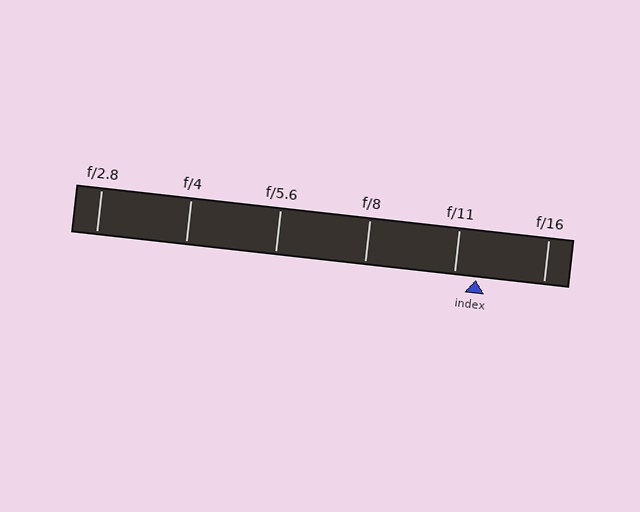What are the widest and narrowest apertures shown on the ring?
The widest aperture shown is f/2.8 and the narrowest is f/16.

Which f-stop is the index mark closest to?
The index mark is closest to f/11.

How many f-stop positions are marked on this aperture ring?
There are 6 f-stop positions marked.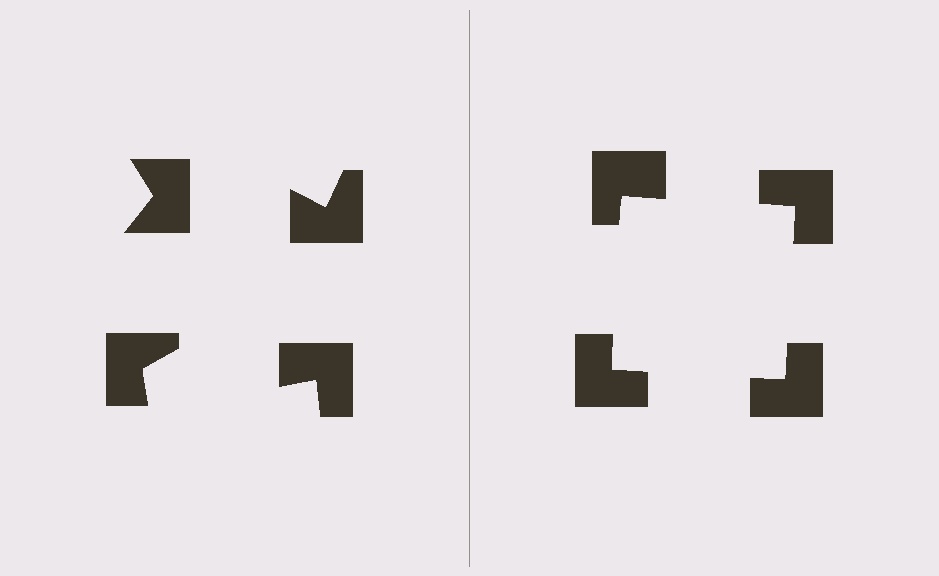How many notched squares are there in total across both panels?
8 — 4 on each side.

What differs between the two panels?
The notched squares are positioned identically on both sides; only the wedge orientations differ. On the right they align to a square; on the left they are misaligned.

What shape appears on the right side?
An illusory square.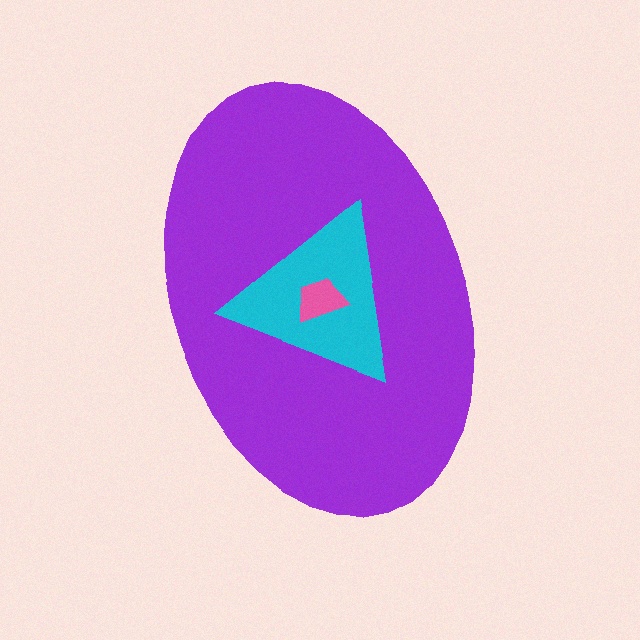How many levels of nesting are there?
3.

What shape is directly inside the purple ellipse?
The cyan triangle.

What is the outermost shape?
The purple ellipse.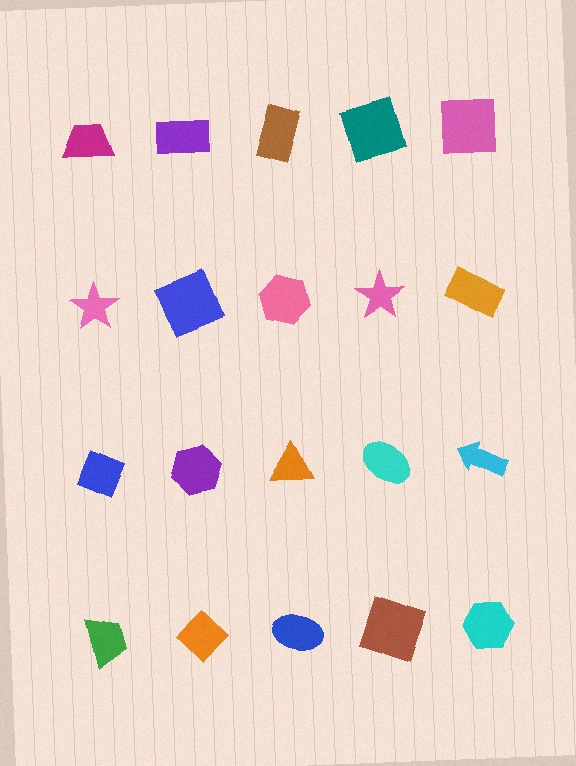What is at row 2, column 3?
A pink hexagon.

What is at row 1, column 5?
A pink square.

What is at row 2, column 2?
A blue square.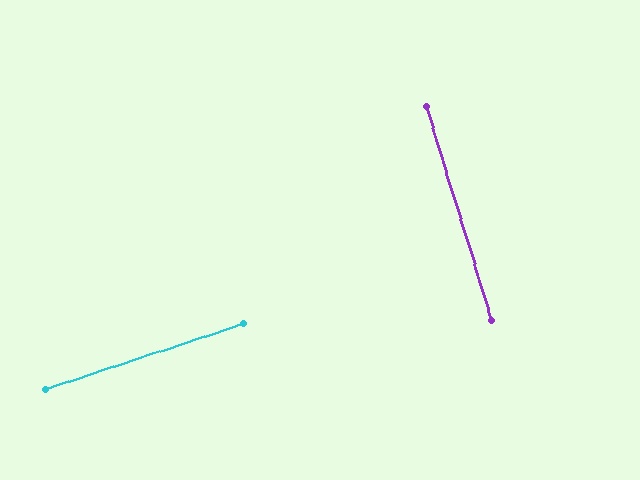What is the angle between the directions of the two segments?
Approximately 89 degrees.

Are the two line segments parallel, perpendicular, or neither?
Perpendicular — they meet at approximately 89°.